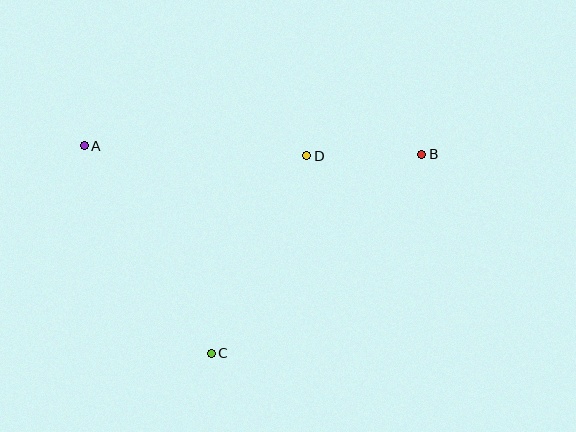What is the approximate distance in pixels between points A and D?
The distance between A and D is approximately 223 pixels.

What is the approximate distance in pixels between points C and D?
The distance between C and D is approximately 219 pixels.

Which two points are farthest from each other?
Points A and B are farthest from each other.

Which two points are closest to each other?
Points B and D are closest to each other.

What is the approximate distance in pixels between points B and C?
The distance between B and C is approximately 290 pixels.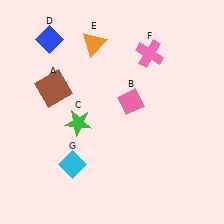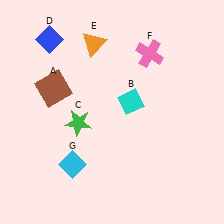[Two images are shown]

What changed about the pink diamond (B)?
In Image 1, B is pink. In Image 2, it changed to cyan.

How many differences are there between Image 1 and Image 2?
There is 1 difference between the two images.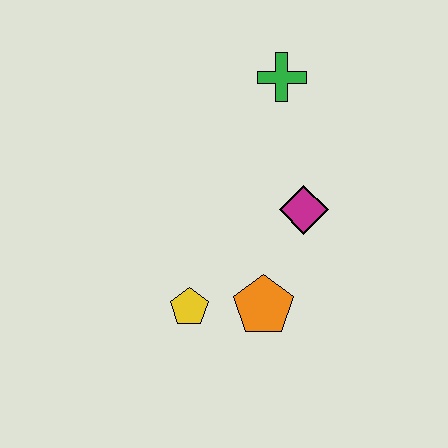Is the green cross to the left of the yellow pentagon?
No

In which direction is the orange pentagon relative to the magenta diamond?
The orange pentagon is below the magenta diamond.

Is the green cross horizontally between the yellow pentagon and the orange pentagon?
No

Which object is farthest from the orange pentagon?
The green cross is farthest from the orange pentagon.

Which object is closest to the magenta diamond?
The orange pentagon is closest to the magenta diamond.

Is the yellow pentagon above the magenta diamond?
No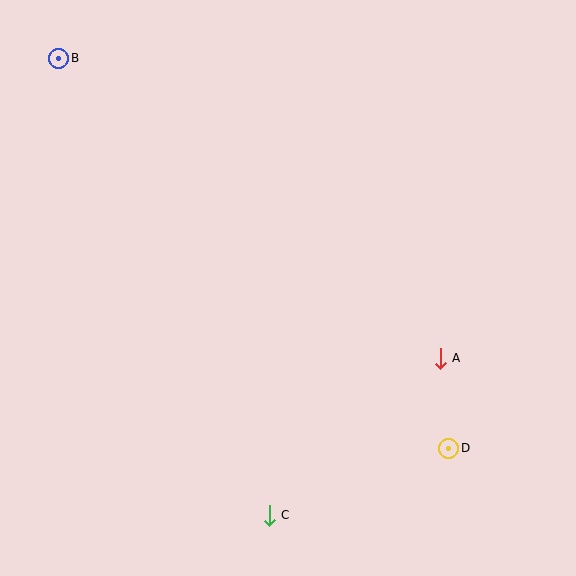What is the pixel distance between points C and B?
The distance between C and B is 503 pixels.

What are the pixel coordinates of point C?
Point C is at (269, 515).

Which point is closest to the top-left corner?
Point B is closest to the top-left corner.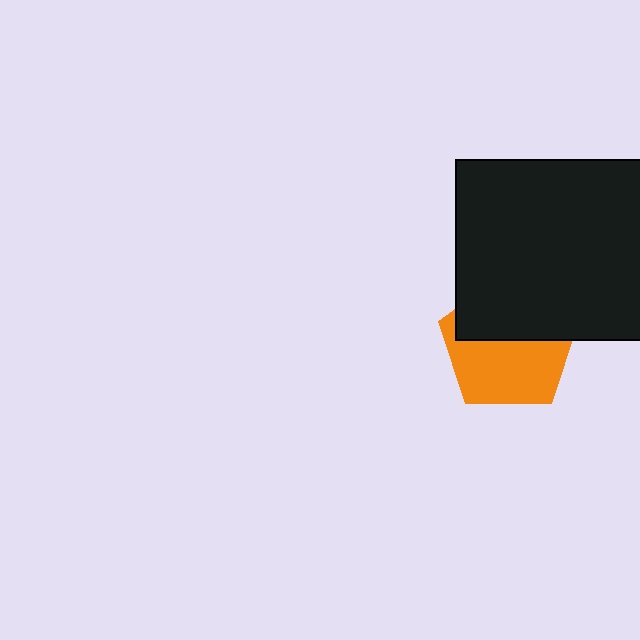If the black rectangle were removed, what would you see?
You would see the complete orange pentagon.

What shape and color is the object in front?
The object in front is a black rectangle.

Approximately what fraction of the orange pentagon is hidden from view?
Roughly 46% of the orange pentagon is hidden behind the black rectangle.